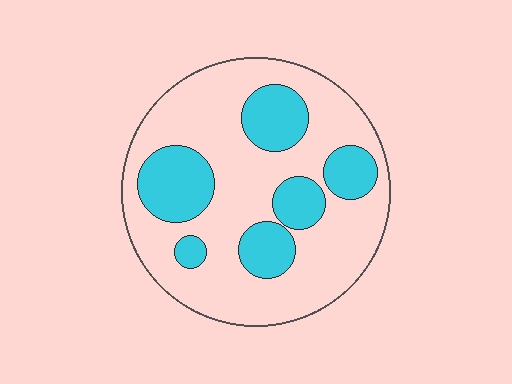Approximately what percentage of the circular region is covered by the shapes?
Approximately 30%.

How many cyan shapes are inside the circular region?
6.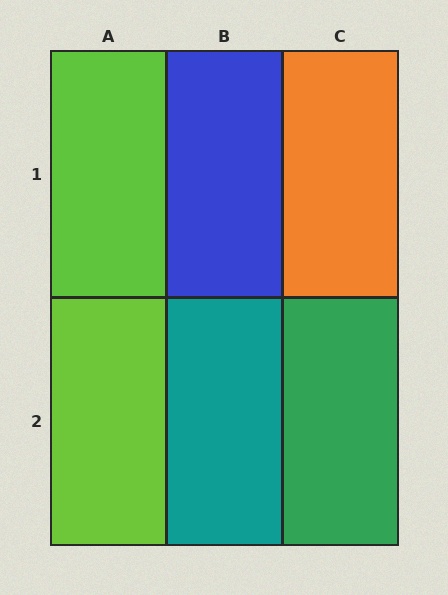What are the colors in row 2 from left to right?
Lime, teal, green.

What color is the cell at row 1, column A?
Lime.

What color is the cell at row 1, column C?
Orange.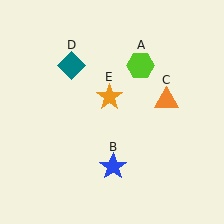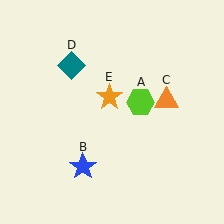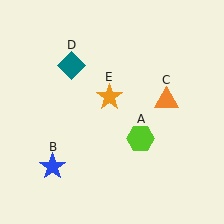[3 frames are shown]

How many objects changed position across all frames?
2 objects changed position: lime hexagon (object A), blue star (object B).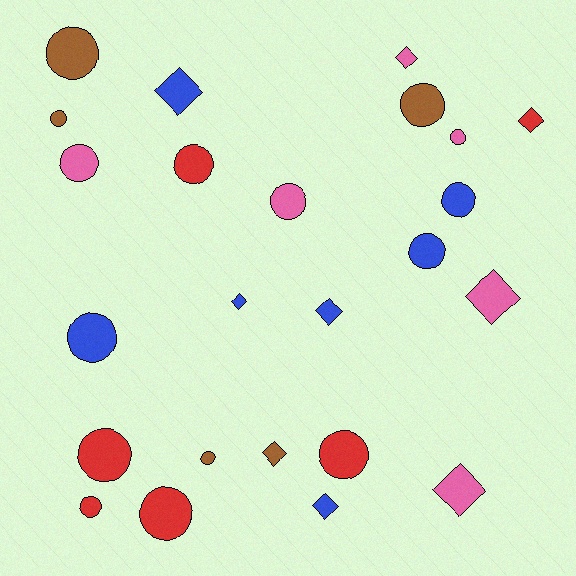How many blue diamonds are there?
There are 4 blue diamonds.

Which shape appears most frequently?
Circle, with 15 objects.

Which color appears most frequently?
Blue, with 7 objects.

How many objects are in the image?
There are 24 objects.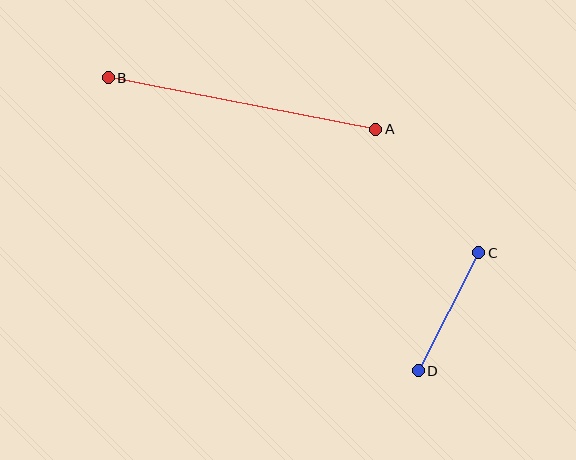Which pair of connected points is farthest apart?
Points A and B are farthest apart.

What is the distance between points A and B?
The distance is approximately 273 pixels.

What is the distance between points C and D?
The distance is approximately 133 pixels.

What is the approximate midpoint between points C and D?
The midpoint is at approximately (448, 312) pixels.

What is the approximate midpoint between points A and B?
The midpoint is at approximately (242, 103) pixels.